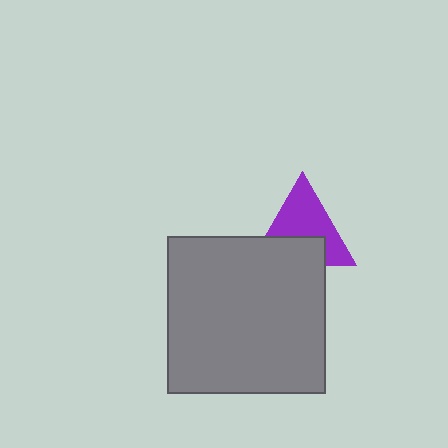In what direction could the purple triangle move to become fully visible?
The purple triangle could move up. That would shift it out from behind the gray square entirely.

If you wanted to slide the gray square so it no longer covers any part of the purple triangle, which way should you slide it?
Slide it down — that is the most direct way to separate the two shapes.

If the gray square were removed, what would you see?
You would see the complete purple triangle.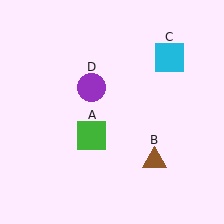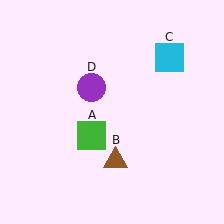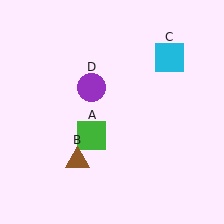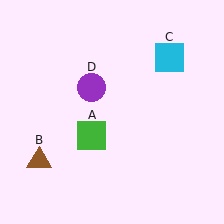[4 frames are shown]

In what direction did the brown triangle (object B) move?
The brown triangle (object B) moved left.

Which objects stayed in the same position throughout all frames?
Green square (object A) and cyan square (object C) and purple circle (object D) remained stationary.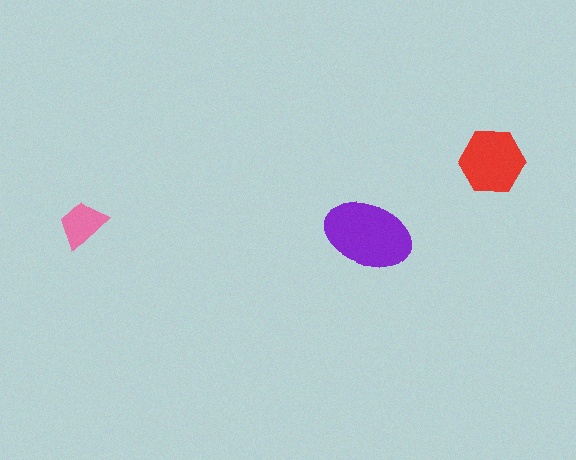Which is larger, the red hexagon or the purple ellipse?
The purple ellipse.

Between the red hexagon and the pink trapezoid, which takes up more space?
The red hexagon.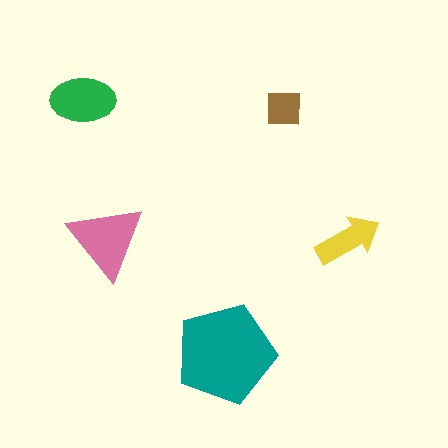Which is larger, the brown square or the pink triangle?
The pink triangle.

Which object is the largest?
The teal pentagon.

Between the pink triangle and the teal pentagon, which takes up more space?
The teal pentagon.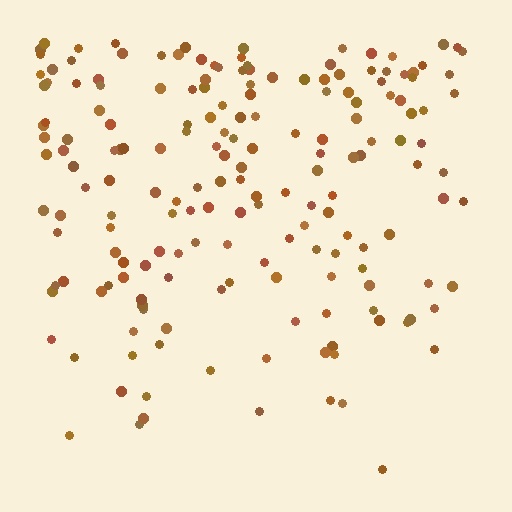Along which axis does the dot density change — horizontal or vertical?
Vertical.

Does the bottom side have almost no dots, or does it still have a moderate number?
Still a moderate number, just noticeably fewer than the top.